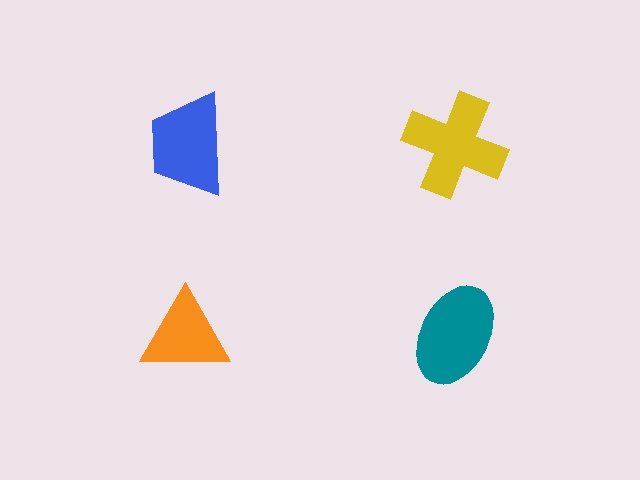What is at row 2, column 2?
A teal ellipse.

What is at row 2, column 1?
An orange triangle.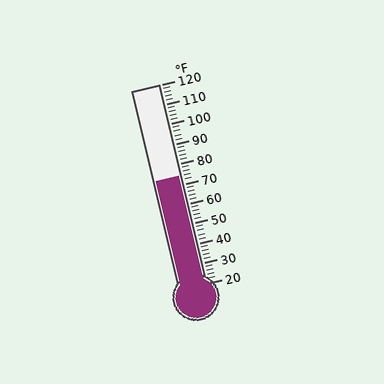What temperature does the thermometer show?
The thermometer shows approximately 74°F.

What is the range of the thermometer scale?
The thermometer scale ranges from 20°F to 120°F.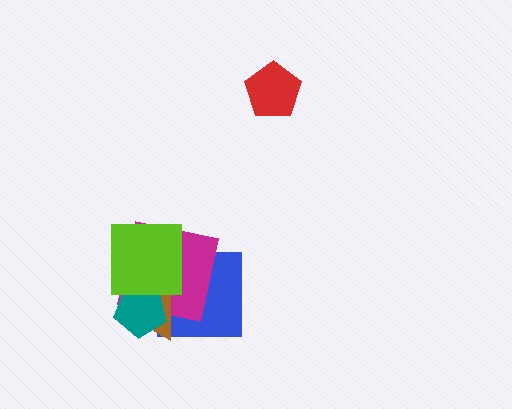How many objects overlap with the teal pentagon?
4 objects overlap with the teal pentagon.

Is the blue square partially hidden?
Yes, it is partially covered by another shape.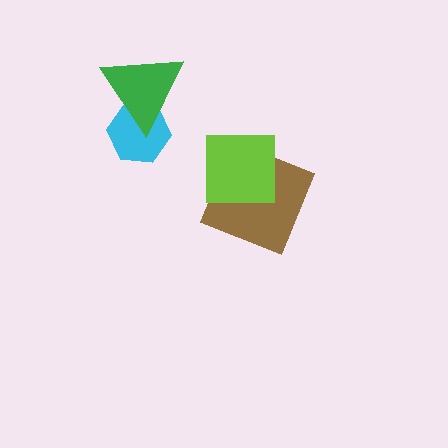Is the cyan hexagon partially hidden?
Yes, it is partially covered by another shape.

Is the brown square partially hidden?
Yes, it is partially covered by another shape.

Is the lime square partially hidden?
No, no other shape covers it.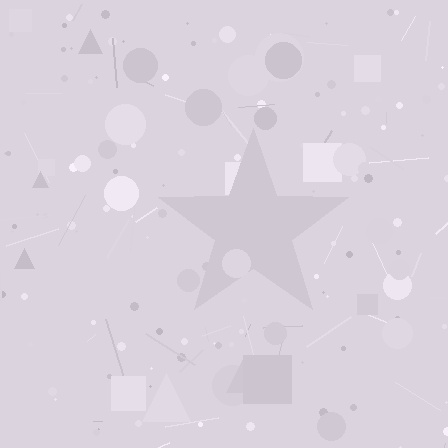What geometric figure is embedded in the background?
A star is embedded in the background.